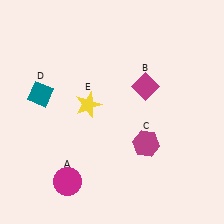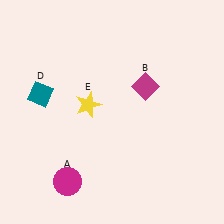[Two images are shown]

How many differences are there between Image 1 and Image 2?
There is 1 difference between the two images.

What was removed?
The magenta hexagon (C) was removed in Image 2.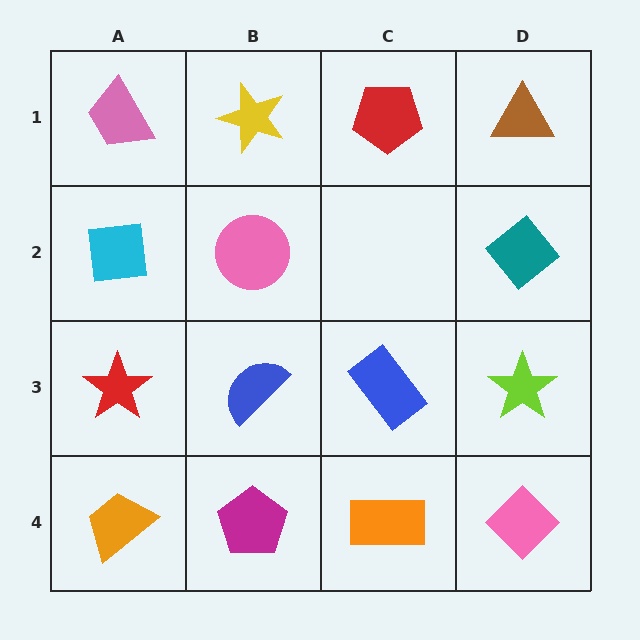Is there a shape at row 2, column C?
No, that cell is empty.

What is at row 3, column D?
A lime star.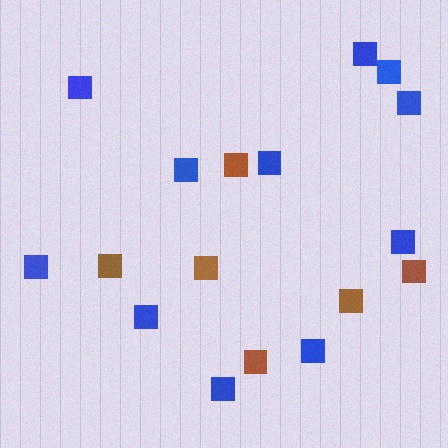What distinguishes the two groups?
There are 2 groups: one group of blue squares (11) and one group of brown squares (6).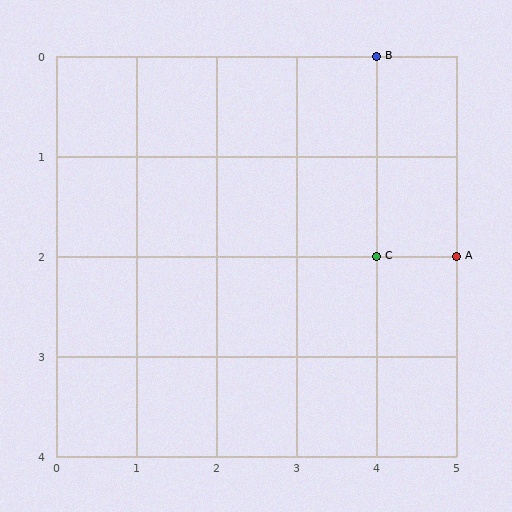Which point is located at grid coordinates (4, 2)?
Point C is at (4, 2).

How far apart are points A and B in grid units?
Points A and B are 1 column and 2 rows apart (about 2.2 grid units diagonally).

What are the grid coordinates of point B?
Point B is at grid coordinates (4, 0).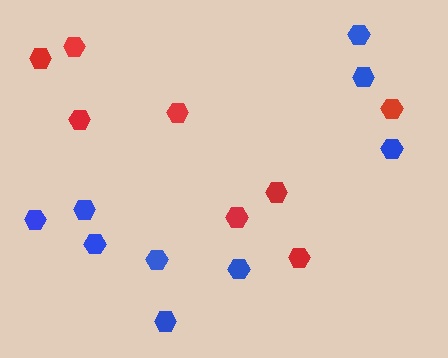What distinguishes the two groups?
There are 2 groups: one group of red hexagons (8) and one group of blue hexagons (9).